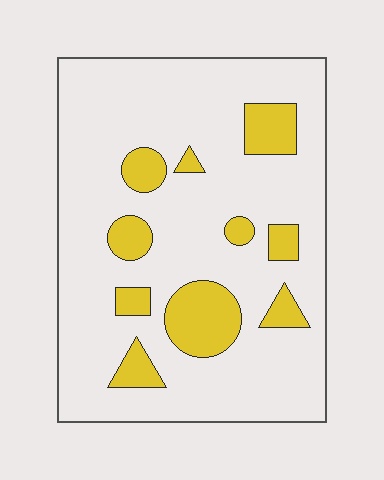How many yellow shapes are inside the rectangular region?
10.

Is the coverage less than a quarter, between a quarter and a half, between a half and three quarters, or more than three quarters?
Less than a quarter.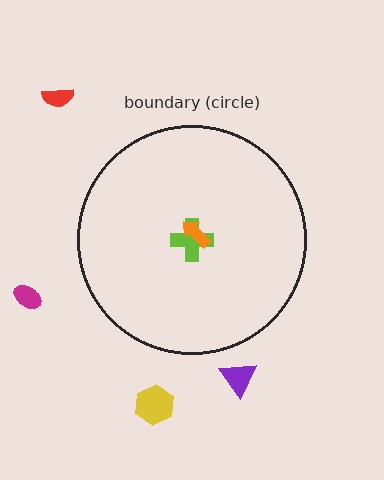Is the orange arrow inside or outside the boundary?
Inside.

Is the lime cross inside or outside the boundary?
Inside.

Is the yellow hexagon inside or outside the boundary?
Outside.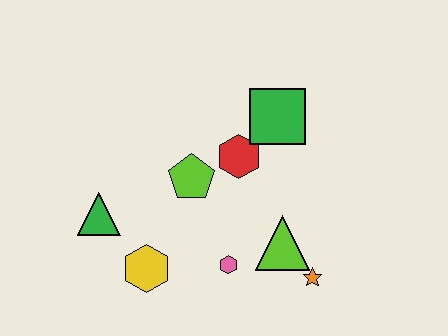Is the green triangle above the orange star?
Yes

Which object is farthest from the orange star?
The green triangle is farthest from the orange star.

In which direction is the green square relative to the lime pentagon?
The green square is to the right of the lime pentagon.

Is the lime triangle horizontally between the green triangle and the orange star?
Yes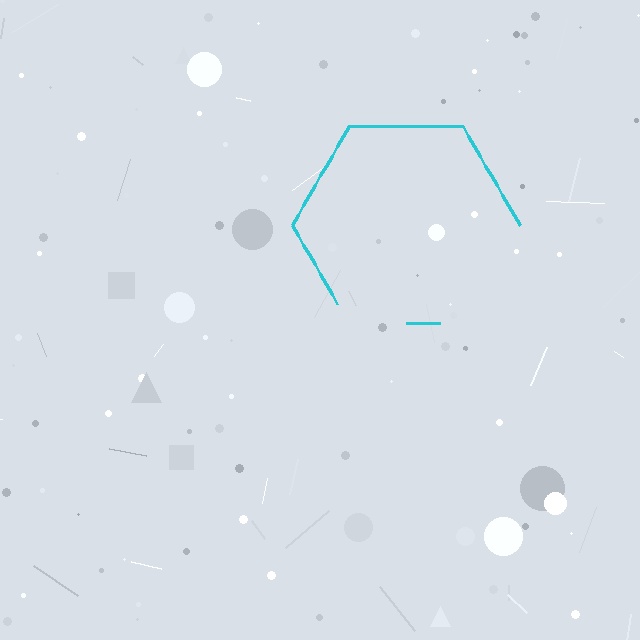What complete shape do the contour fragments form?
The contour fragments form a hexagon.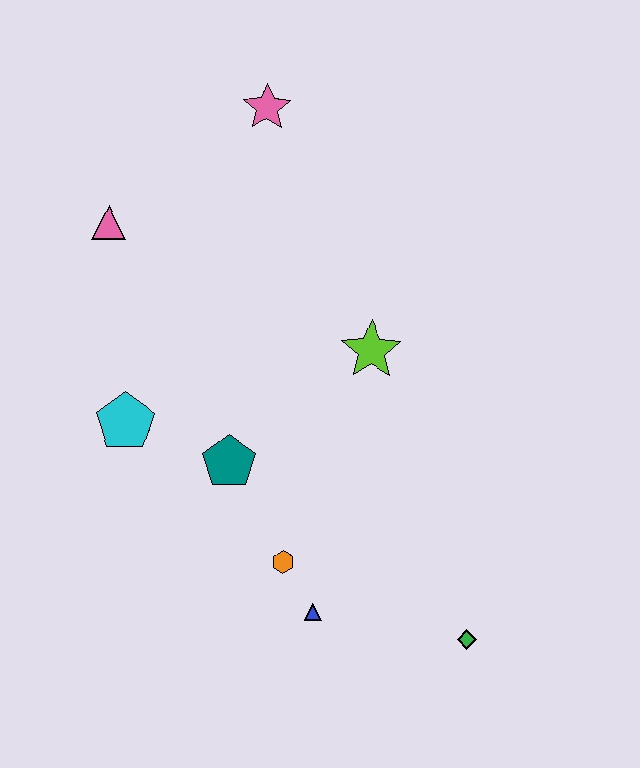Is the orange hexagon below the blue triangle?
No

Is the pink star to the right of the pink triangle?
Yes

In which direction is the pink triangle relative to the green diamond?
The pink triangle is above the green diamond.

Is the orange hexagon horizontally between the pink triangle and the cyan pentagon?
No